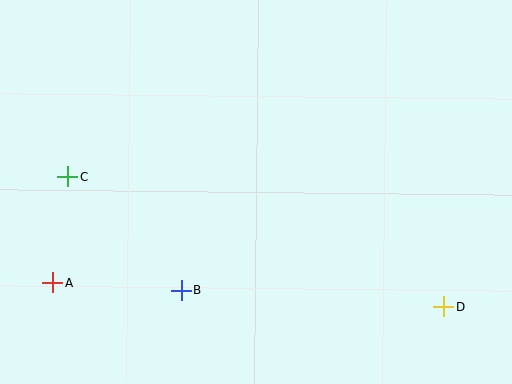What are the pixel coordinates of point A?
Point A is at (53, 283).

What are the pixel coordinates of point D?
Point D is at (443, 307).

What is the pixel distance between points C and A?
The distance between C and A is 107 pixels.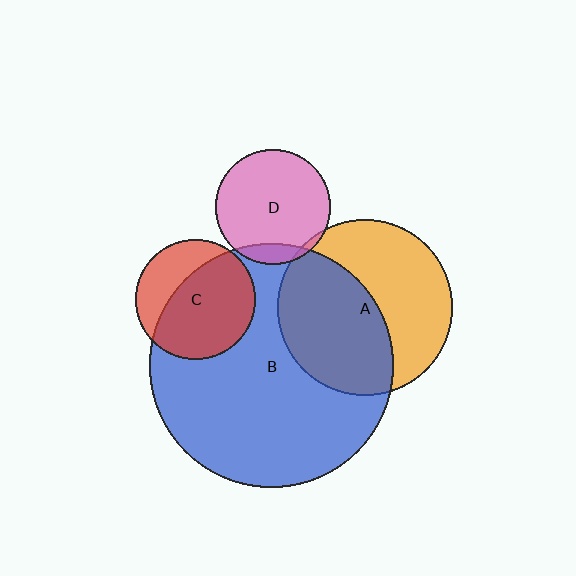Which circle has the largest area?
Circle B (blue).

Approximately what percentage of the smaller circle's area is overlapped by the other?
Approximately 50%.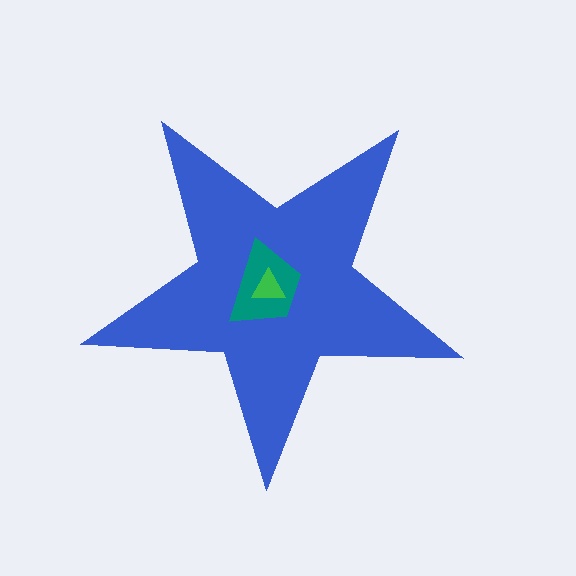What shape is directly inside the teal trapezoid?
The green triangle.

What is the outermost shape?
The blue star.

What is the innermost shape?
The green triangle.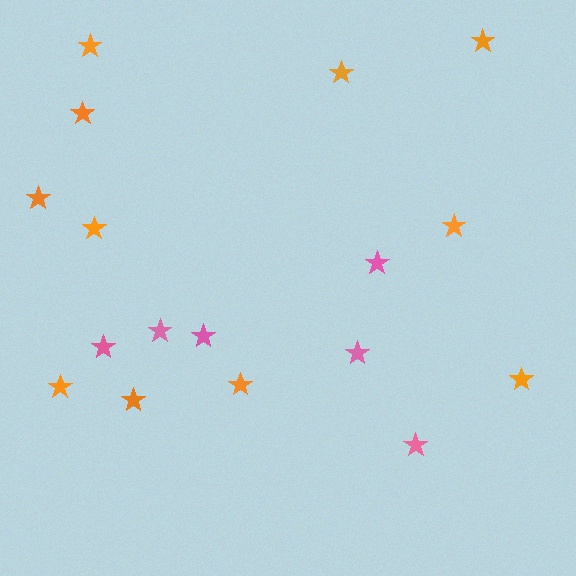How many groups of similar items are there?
There are 2 groups: one group of pink stars (6) and one group of orange stars (11).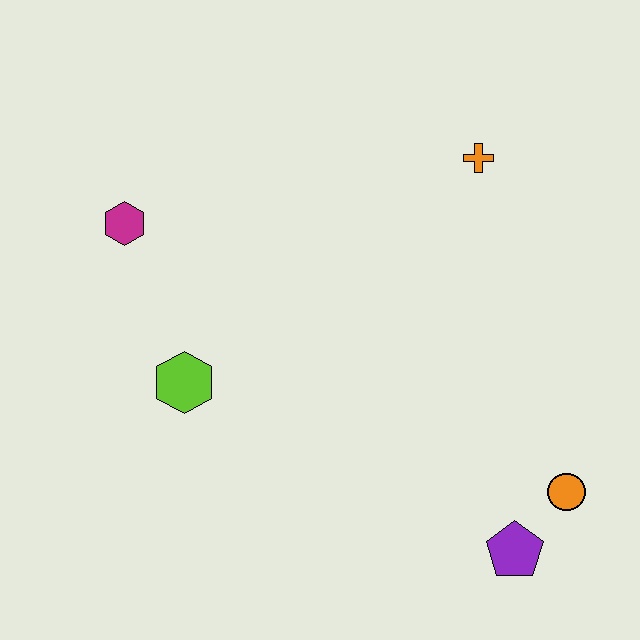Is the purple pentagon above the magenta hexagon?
No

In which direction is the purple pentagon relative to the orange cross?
The purple pentagon is below the orange cross.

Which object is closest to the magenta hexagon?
The lime hexagon is closest to the magenta hexagon.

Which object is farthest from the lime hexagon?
The orange circle is farthest from the lime hexagon.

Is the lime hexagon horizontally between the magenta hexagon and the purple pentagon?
Yes